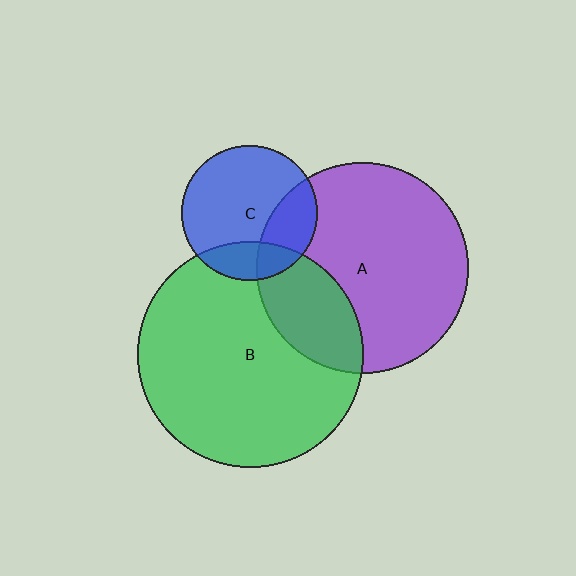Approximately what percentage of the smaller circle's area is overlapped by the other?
Approximately 25%.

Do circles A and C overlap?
Yes.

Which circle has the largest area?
Circle B (green).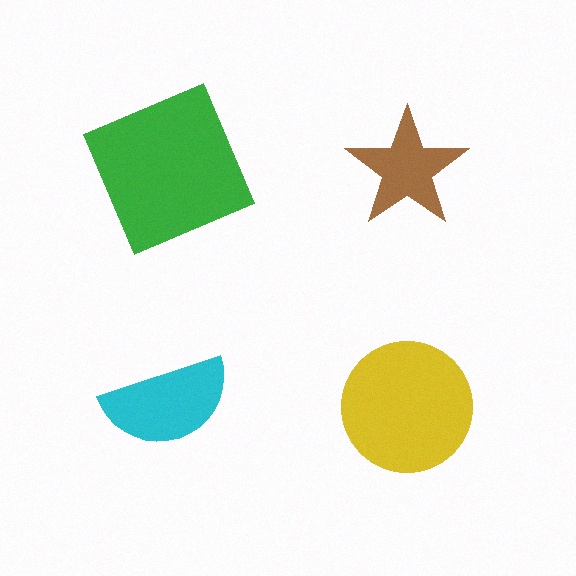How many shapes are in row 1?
2 shapes.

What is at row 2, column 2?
A yellow circle.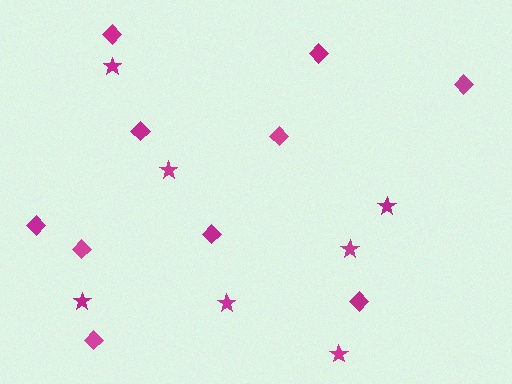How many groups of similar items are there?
There are 2 groups: one group of diamonds (10) and one group of stars (7).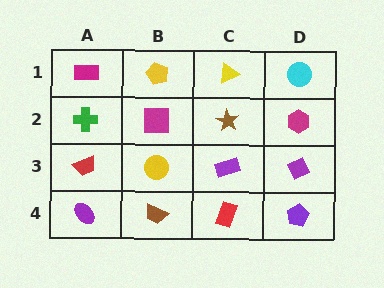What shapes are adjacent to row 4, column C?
A purple rectangle (row 3, column C), a brown trapezoid (row 4, column B), a purple pentagon (row 4, column D).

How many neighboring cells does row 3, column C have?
4.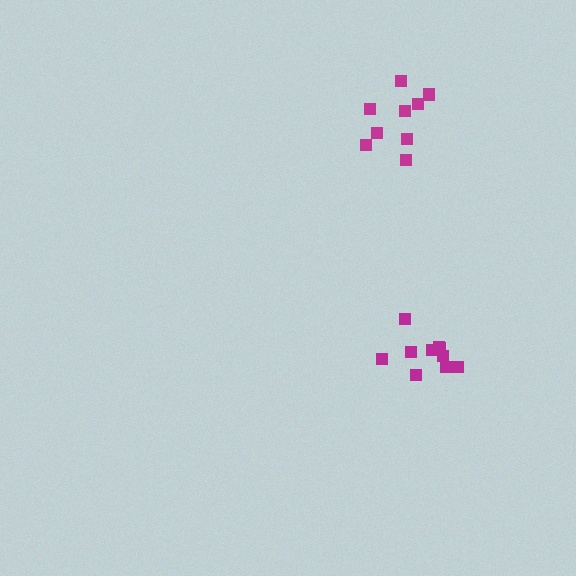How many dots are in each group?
Group 1: 10 dots, Group 2: 9 dots (19 total).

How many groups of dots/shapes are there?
There are 2 groups.